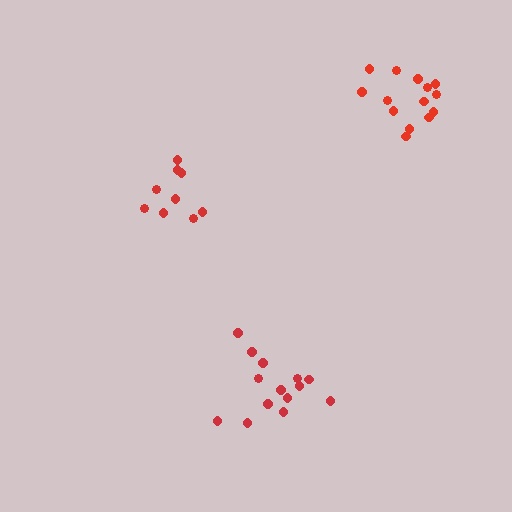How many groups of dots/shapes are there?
There are 3 groups.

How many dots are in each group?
Group 1: 14 dots, Group 2: 9 dots, Group 3: 14 dots (37 total).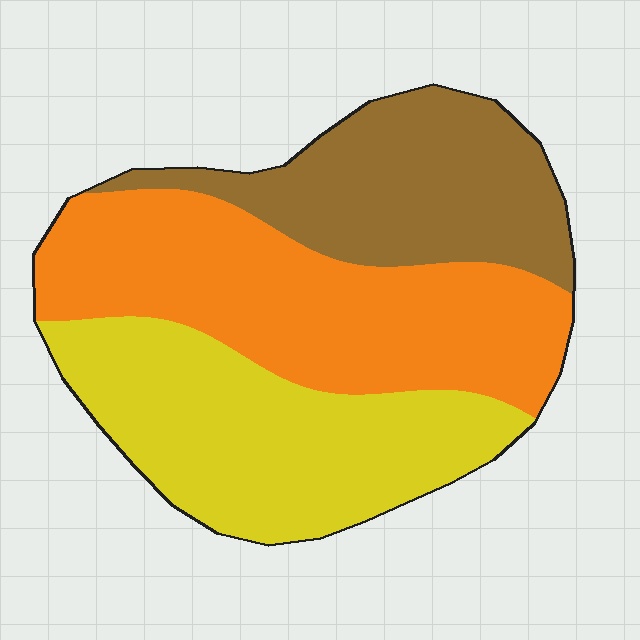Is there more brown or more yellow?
Yellow.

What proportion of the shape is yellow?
Yellow covers around 35% of the shape.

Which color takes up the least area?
Brown, at roughly 25%.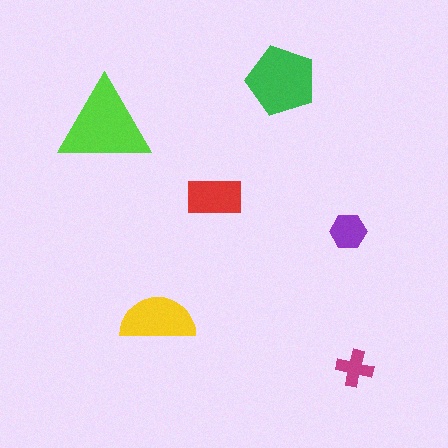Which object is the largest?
The lime triangle.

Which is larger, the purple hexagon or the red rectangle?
The red rectangle.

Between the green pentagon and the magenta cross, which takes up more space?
The green pentagon.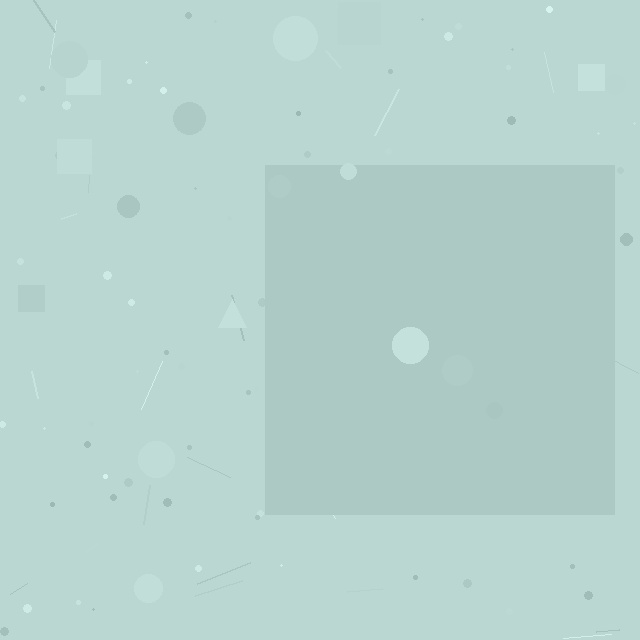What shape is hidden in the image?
A square is hidden in the image.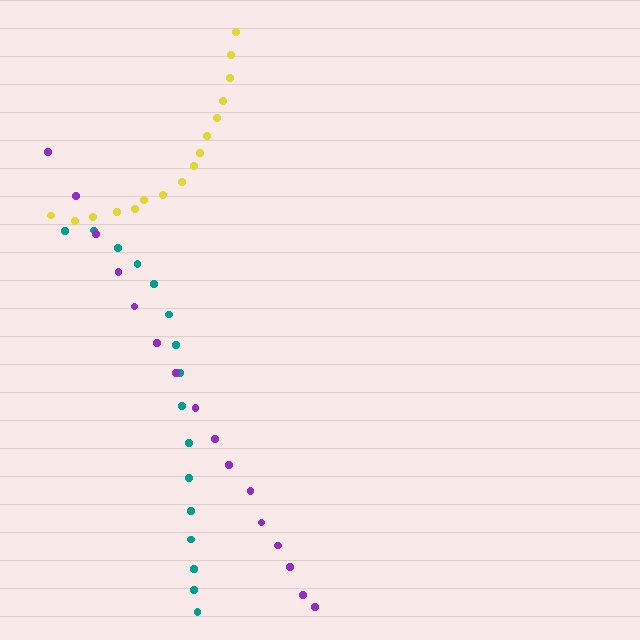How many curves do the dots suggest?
There are 3 distinct paths.